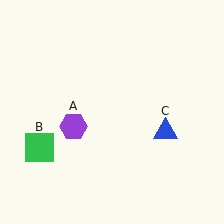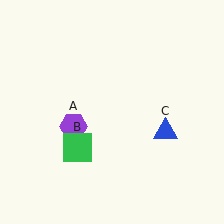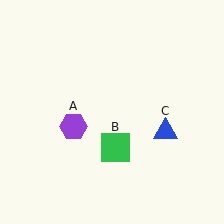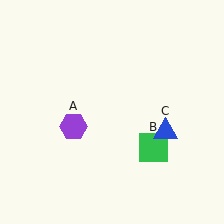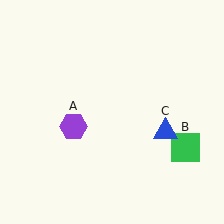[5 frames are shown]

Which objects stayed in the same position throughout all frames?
Purple hexagon (object A) and blue triangle (object C) remained stationary.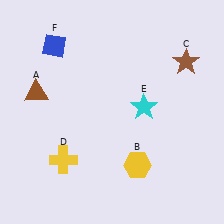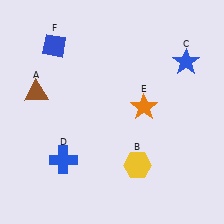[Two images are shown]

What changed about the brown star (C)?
In Image 1, C is brown. In Image 2, it changed to blue.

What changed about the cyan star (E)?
In Image 1, E is cyan. In Image 2, it changed to orange.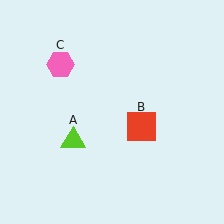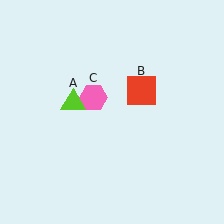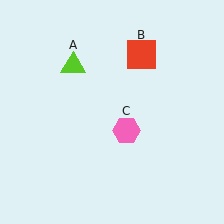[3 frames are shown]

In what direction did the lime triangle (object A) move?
The lime triangle (object A) moved up.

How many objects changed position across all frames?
3 objects changed position: lime triangle (object A), red square (object B), pink hexagon (object C).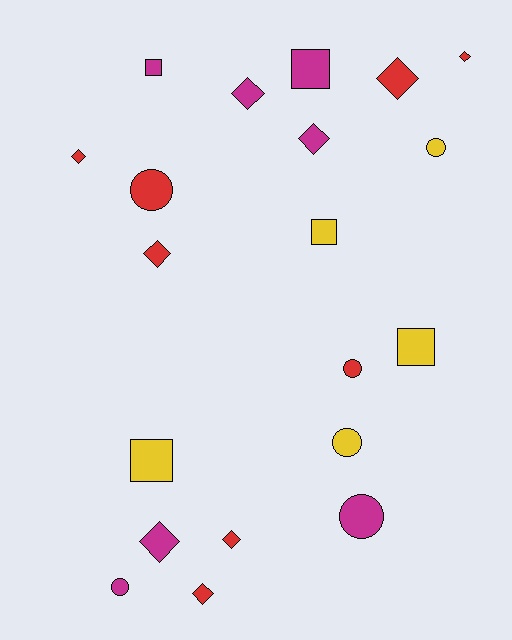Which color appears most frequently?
Red, with 8 objects.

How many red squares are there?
There are no red squares.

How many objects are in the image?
There are 20 objects.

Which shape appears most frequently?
Diamond, with 9 objects.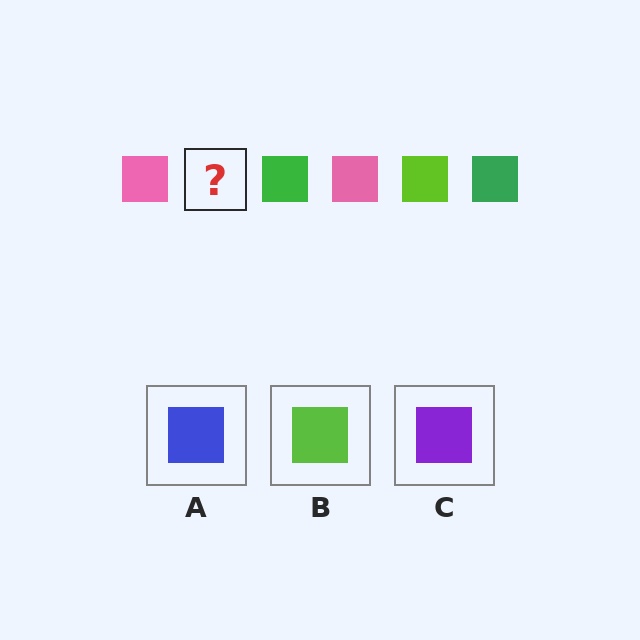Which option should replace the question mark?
Option B.